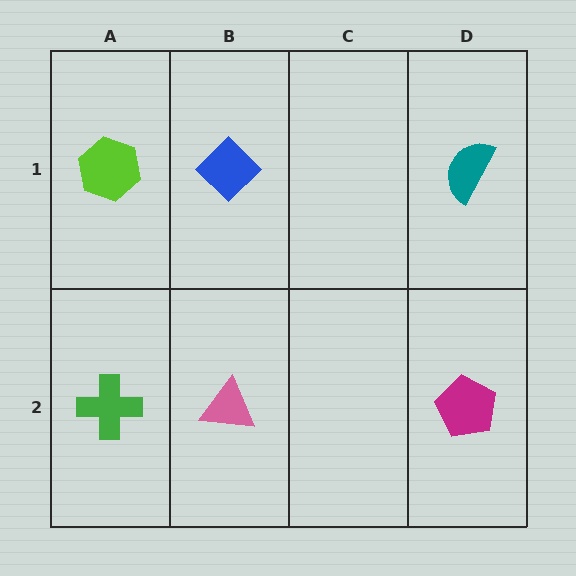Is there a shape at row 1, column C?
No, that cell is empty.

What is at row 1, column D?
A teal semicircle.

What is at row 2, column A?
A green cross.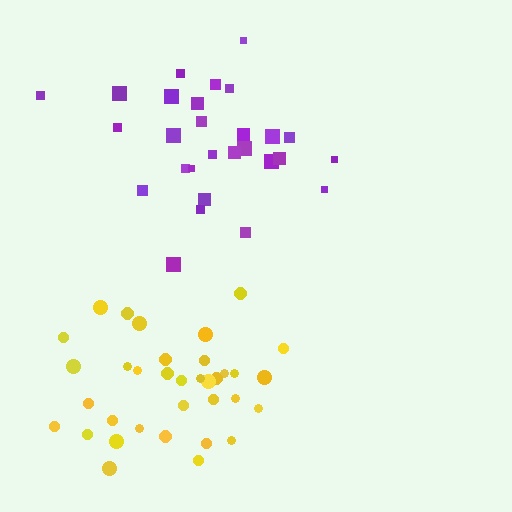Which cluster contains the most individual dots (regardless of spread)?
Yellow (35).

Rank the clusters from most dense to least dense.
yellow, purple.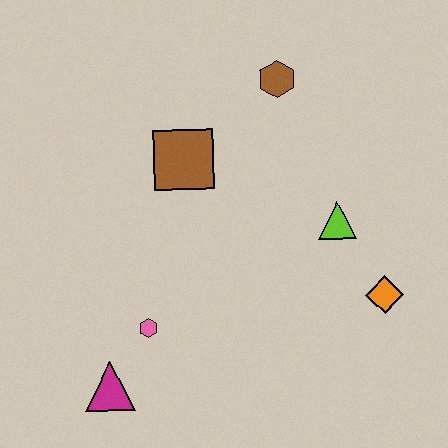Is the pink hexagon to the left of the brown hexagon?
Yes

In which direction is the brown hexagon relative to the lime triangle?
The brown hexagon is above the lime triangle.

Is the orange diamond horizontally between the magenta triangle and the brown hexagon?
No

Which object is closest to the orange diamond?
The lime triangle is closest to the orange diamond.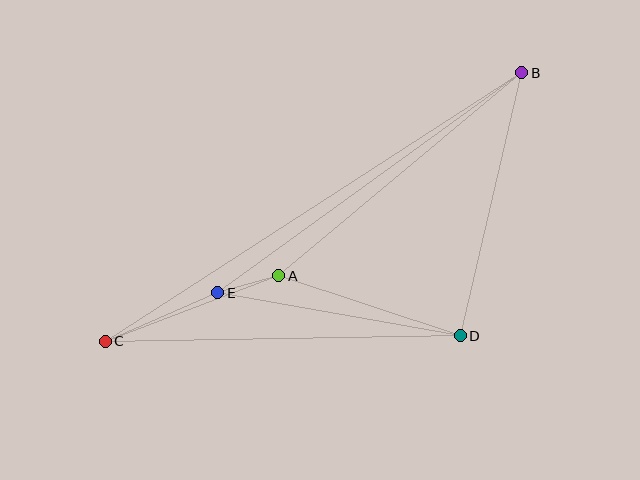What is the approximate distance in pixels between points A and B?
The distance between A and B is approximately 317 pixels.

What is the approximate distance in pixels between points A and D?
The distance between A and D is approximately 192 pixels.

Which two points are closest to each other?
Points A and E are closest to each other.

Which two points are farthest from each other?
Points B and C are farthest from each other.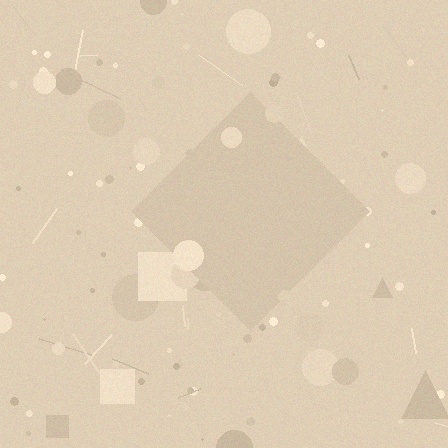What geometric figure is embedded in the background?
A diamond is embedded in the background.